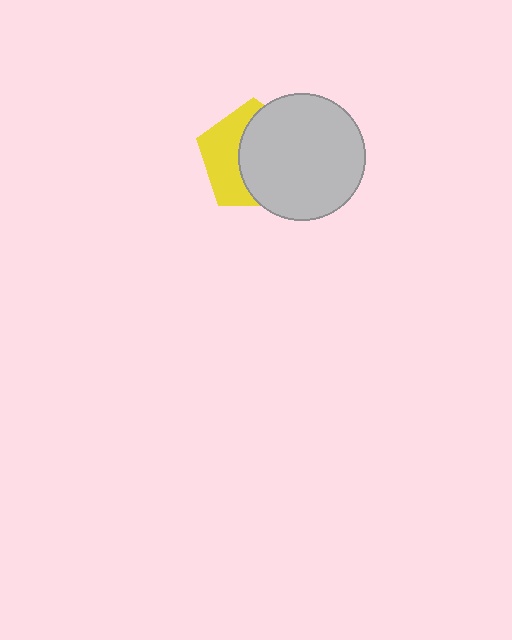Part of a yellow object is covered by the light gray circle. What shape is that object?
It is a pentagon.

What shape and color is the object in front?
The object in front is a light gray circle.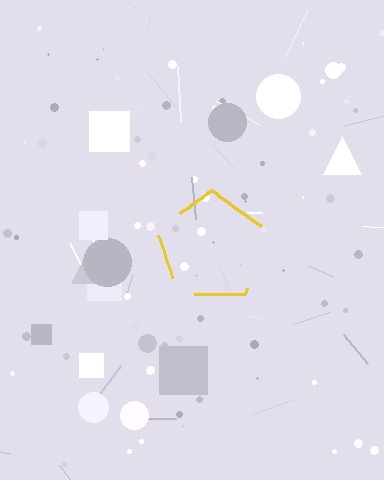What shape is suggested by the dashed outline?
The dashed outline suggests a pentagon.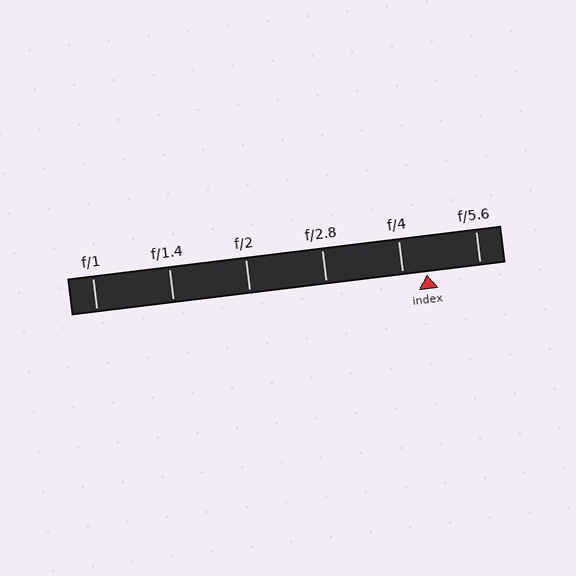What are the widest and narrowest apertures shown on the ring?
The widest aperture shown is f/1 and the narrowest is f/5.6.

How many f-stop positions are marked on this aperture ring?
There are 6 f-stop positions marked.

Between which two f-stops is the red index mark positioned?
The index mark is between f/4 and f/5.6.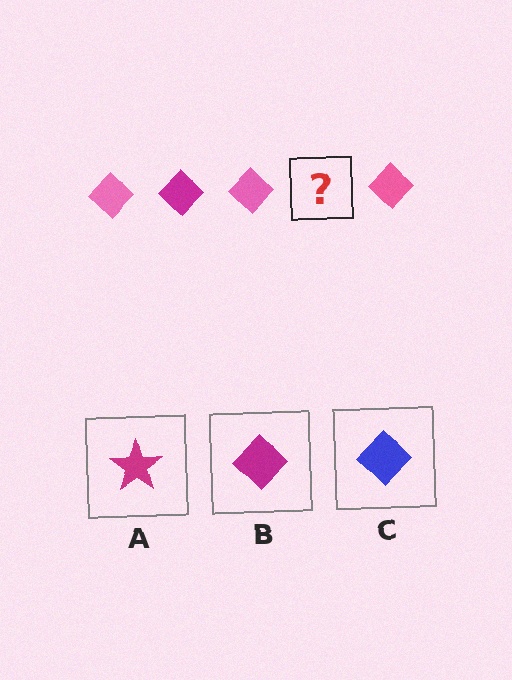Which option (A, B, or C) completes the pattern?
B.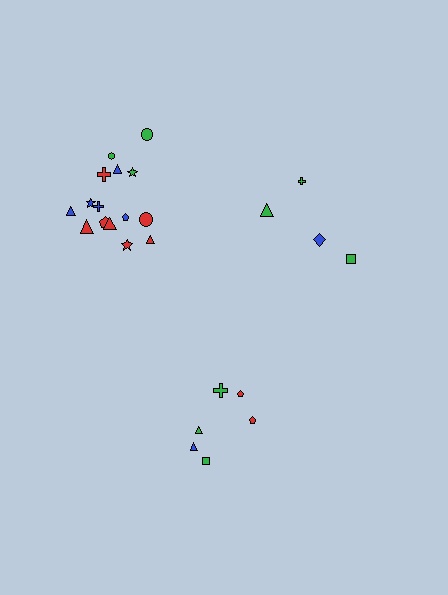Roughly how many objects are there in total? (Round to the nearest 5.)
Roughly 25 objects in total.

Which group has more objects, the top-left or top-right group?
The top-left group.